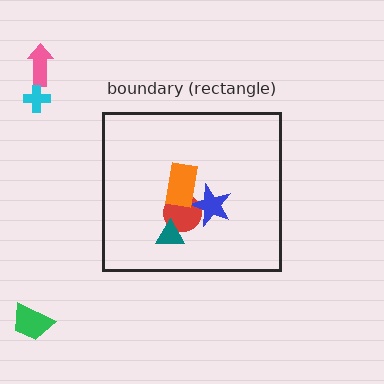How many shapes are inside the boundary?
4 inside, 3 outside.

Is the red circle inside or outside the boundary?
Inside.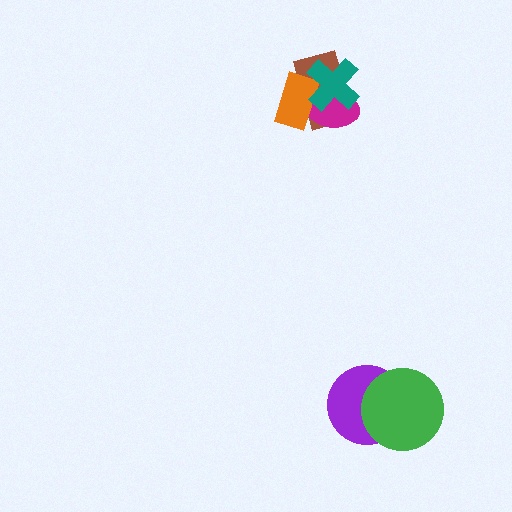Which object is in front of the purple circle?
The green circle is in front of the purple circle.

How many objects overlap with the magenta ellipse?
3 objects overlap with the magenta ellipse.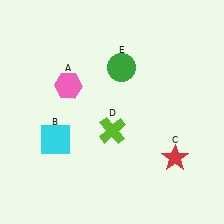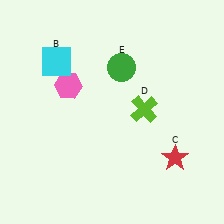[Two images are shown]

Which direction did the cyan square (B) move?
The cyan square (B) moved up.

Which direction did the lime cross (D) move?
The lime cross (D) moved right.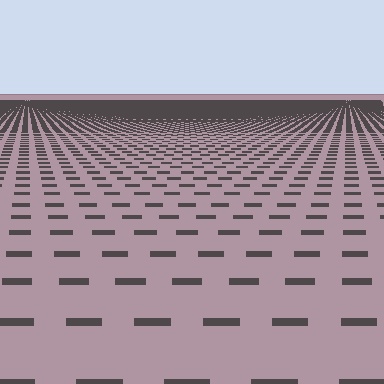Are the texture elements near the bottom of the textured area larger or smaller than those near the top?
Larger. Near the bottom, elements are closer to the viewer and appear at a bigger on-screen size.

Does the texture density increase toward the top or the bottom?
Density increases toward the top.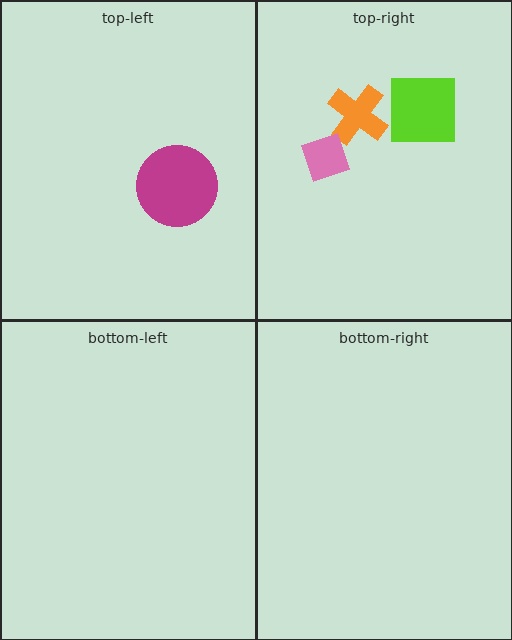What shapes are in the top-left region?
The magenta circle.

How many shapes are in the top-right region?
3.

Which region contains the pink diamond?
The top-right region.